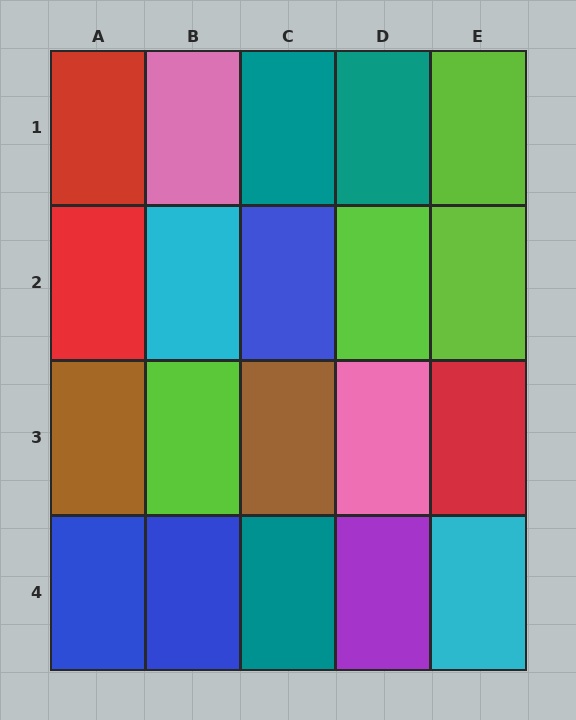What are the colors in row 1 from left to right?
Red, pink, teal, teal, lime.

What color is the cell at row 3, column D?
Pink.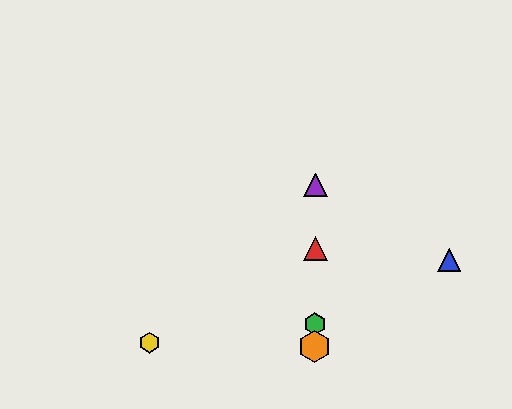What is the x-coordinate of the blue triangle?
The blue triangle is at x≈449.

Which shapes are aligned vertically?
The red triangle, the green hexagon, the purple triangle, the orange hexagon are aligned vertically.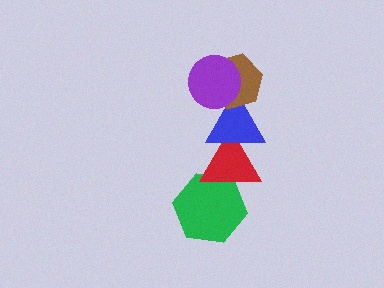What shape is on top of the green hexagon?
The red triangle is on top of the green hexagon.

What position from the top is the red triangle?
The red triangle is 4th from the top.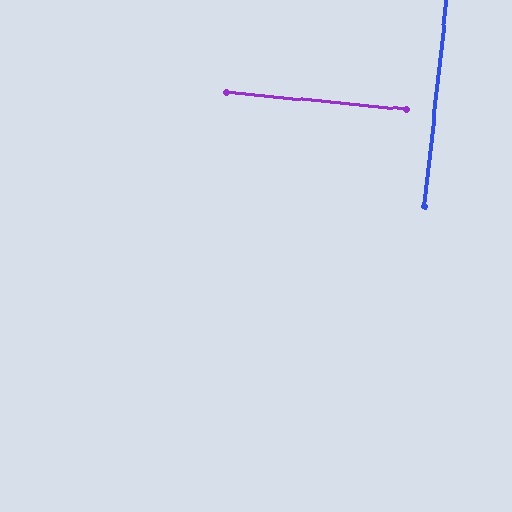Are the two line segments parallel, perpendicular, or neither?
Perpendicular — they meet at approximately 89°.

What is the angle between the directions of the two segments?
Approximately 89 degrees.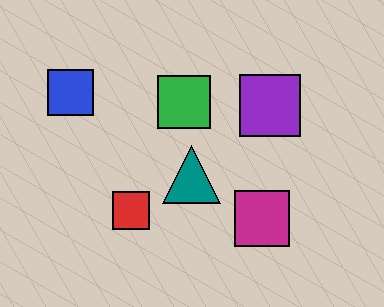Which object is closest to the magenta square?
The teal triangle is closest to the magenta square.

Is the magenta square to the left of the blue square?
No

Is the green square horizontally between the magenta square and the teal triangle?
No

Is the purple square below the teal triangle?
No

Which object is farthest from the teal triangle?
The blue square is farthest from the teal triangle.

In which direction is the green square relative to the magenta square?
The green square is above the magenta square.